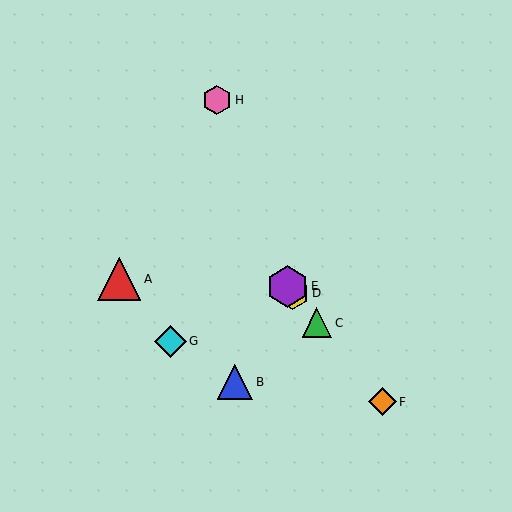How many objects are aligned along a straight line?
4 objects (C, D, E, F) are aligned along a straight line.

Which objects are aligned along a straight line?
Objects C, D, E, F are aligned along a straight line.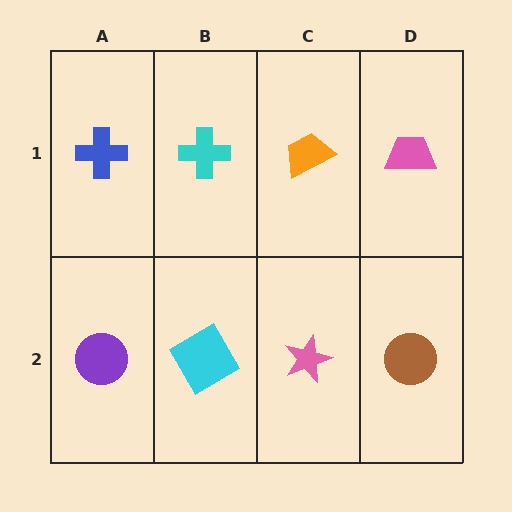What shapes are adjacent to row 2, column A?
A blue cross (row 1, column A), a cyan square (row 2, column B).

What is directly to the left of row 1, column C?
A cyan cross.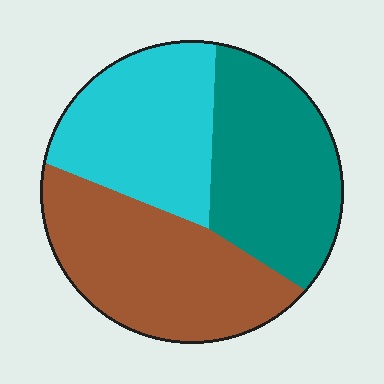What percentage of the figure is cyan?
Cyan covers around 30% of the figure.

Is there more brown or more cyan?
Brown.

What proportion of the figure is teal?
Teal takes up about one third (1/3) of the figure.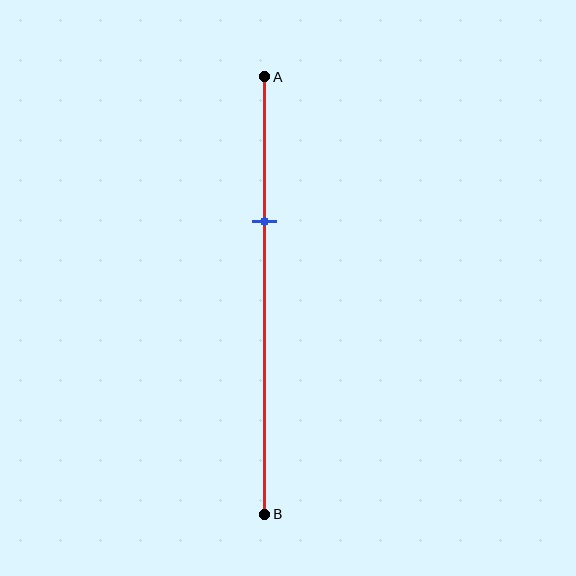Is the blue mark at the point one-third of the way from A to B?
Yes, the mark is approximately at the one-third point.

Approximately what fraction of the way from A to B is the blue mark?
The blue mark is approximately 35% of the way from A to B.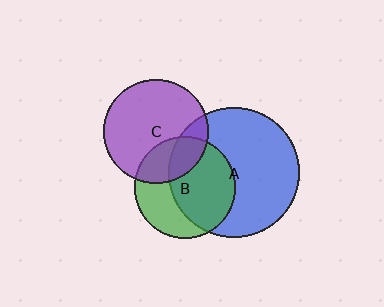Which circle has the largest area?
Circle A (blue).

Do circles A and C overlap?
Yes.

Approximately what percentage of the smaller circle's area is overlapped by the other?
Approximately 20%.